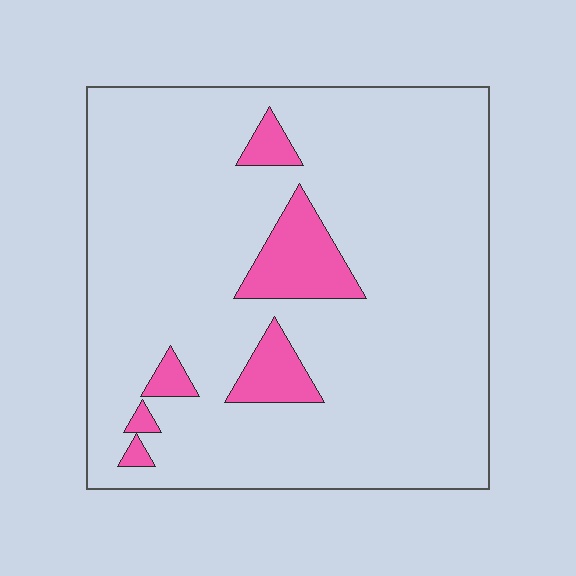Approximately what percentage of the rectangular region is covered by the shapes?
Approximately 10%.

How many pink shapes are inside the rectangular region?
6.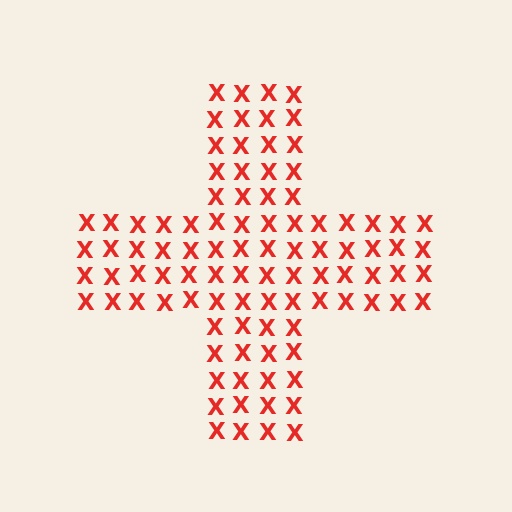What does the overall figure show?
The overall figure shows a cross.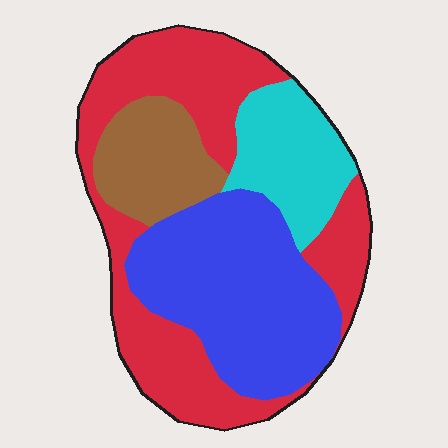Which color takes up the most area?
Red, at roughly 40%.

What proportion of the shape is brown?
Brown covers about 15% of the shape.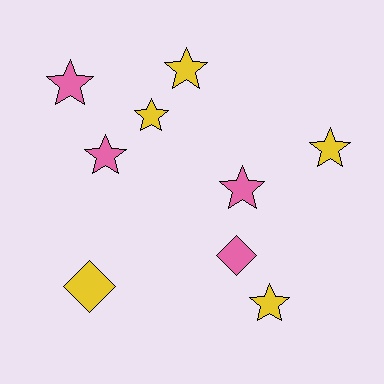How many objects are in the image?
There are 9 objects.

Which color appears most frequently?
Yellow, with 5 objects.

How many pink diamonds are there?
There is 1 pink diamond.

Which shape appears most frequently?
Star, with 7 objects.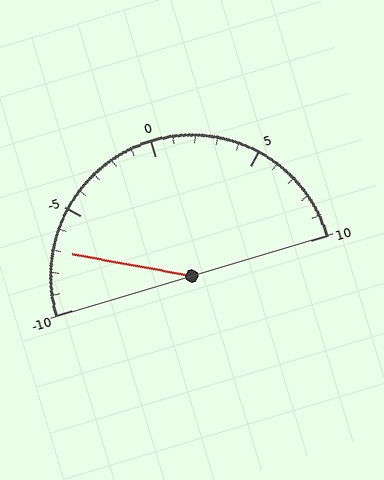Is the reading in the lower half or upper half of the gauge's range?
The reading is in the lower half of the range (-10 to 10).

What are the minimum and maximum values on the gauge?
The gauge ranges from -10 to 10.